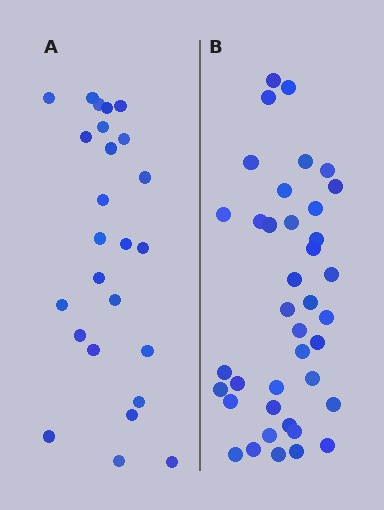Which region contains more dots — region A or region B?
Region B (the right region) has more dots.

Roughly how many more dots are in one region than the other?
Region B has approximately 15 more dots than region A.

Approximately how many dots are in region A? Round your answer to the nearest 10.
About 20 dots. (The exact count is 25, which rounds to 20.)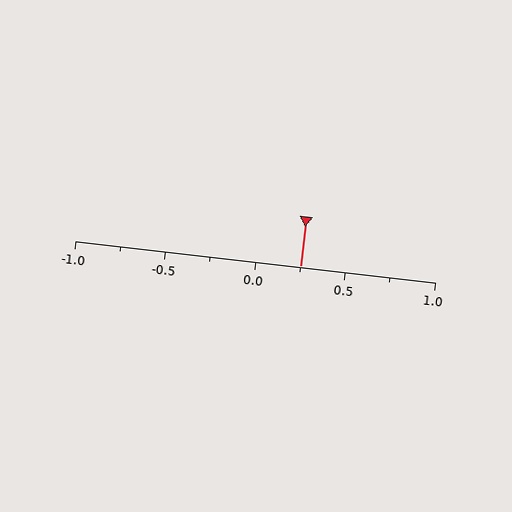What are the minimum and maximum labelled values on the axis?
The axis runs from -1.0 to 1.0.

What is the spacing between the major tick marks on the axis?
The major ticks are spaced 0.5 apart.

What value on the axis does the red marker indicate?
The marker indicates approximately 0.25.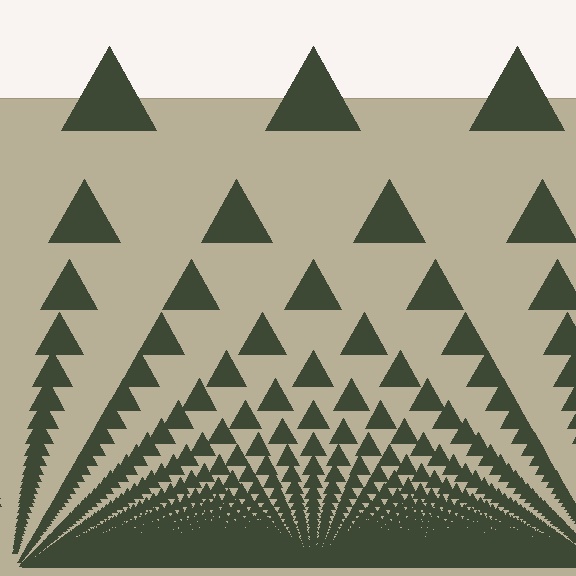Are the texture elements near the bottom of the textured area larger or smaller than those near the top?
Smaller. The gradient is inverted — elements near the bottom are smaller and denser.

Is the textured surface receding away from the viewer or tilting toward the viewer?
The surface appears to tilt toward the viewer. Texture elements get larger and sparser toward the top.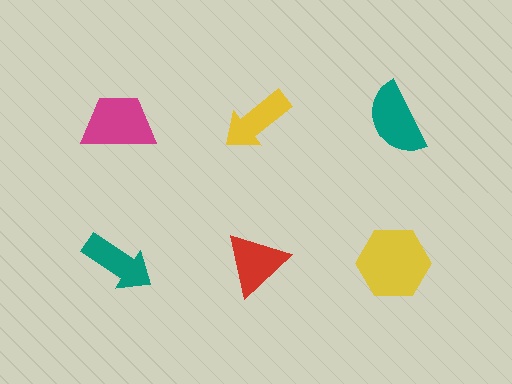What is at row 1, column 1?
A magenta trapezoid.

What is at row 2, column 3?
A yellow hexagon.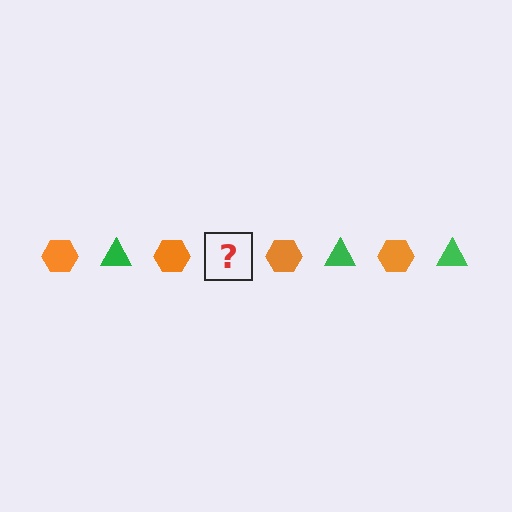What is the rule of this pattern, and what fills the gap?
The rule is that the pattern alternates between orange hexagon and green triangle. The gap should be filled with a green triangle.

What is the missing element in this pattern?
The missing element is a green triangle.